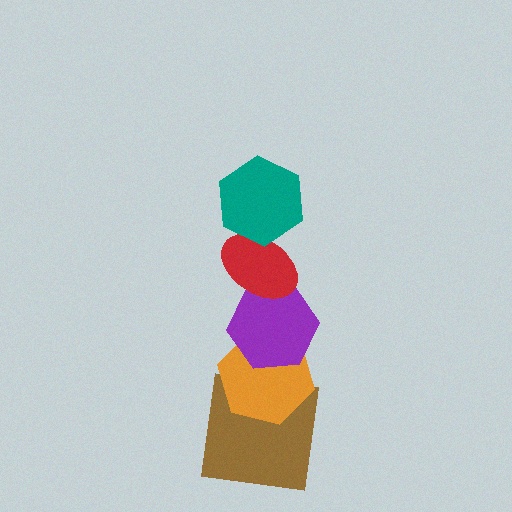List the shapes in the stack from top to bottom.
From top to bottom: the teal hexagon, the red ellipse, the purple hexagon, the orange hexagon, the brown square.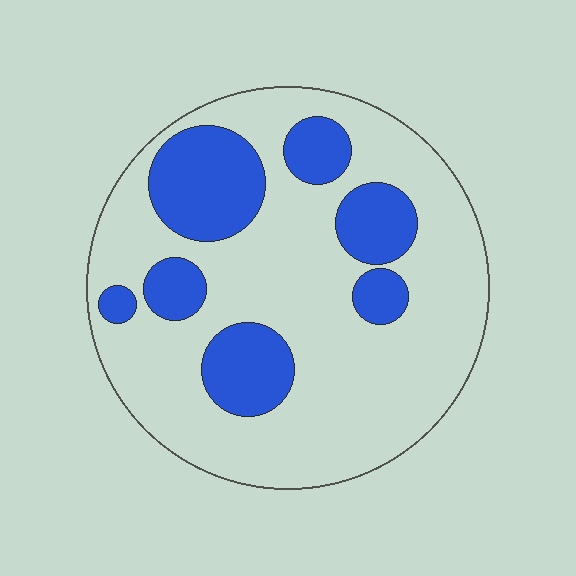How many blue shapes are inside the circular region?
7.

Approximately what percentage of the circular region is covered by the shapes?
Approximately 25%.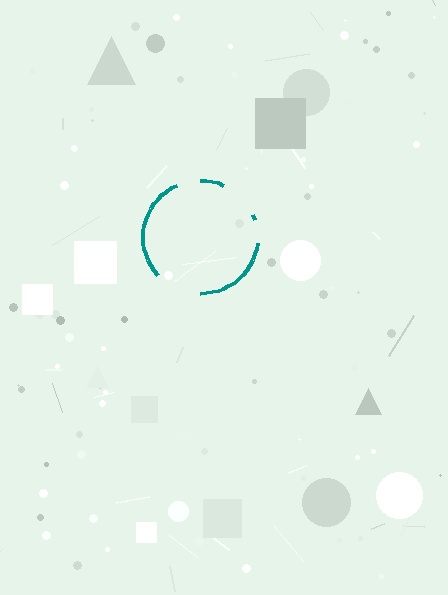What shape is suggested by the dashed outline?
The dashed outline suggests a circle.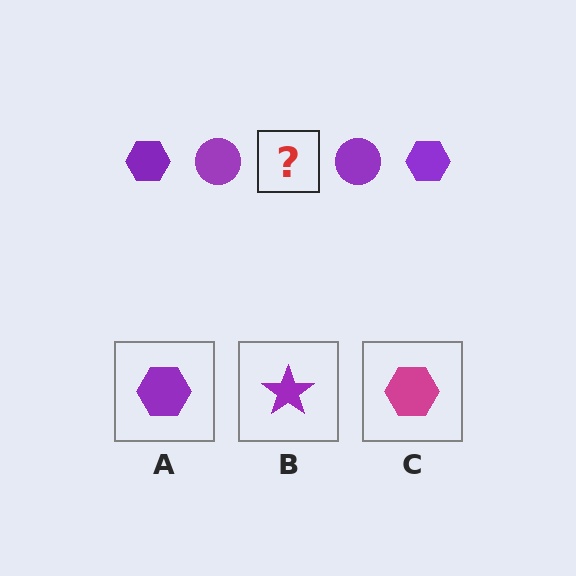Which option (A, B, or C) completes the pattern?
A.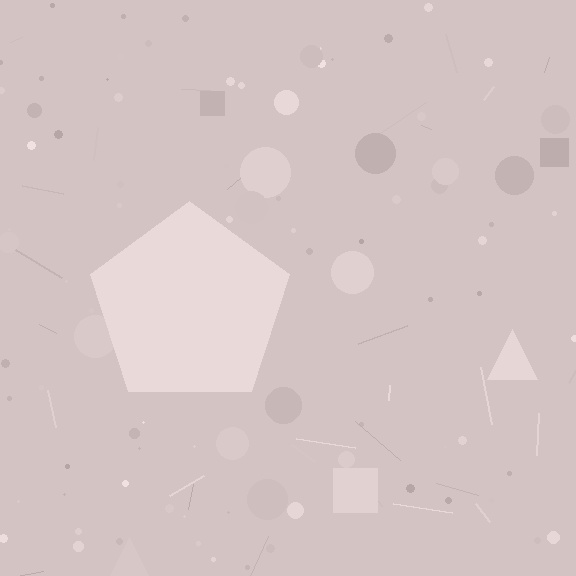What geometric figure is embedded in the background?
A pentagon is embedded in the background.